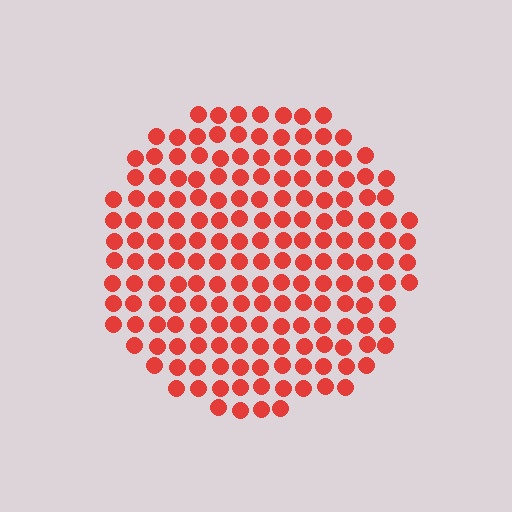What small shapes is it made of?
It is made of small circles.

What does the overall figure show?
The overall figure shows a circle.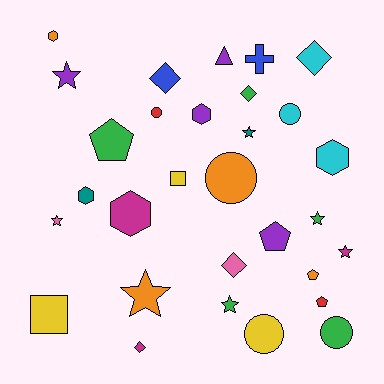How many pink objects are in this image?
There are 2 pink objects.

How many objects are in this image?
There are 30 objects.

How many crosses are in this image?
There is 1 cross.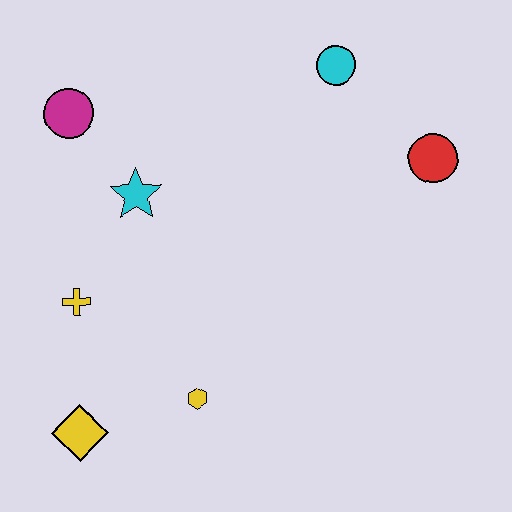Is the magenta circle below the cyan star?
No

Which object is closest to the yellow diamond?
The yellow hexagon is closest to the yellow diamond.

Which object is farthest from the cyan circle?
The yellow diamond is farthest from the cyan circle.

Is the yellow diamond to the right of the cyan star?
No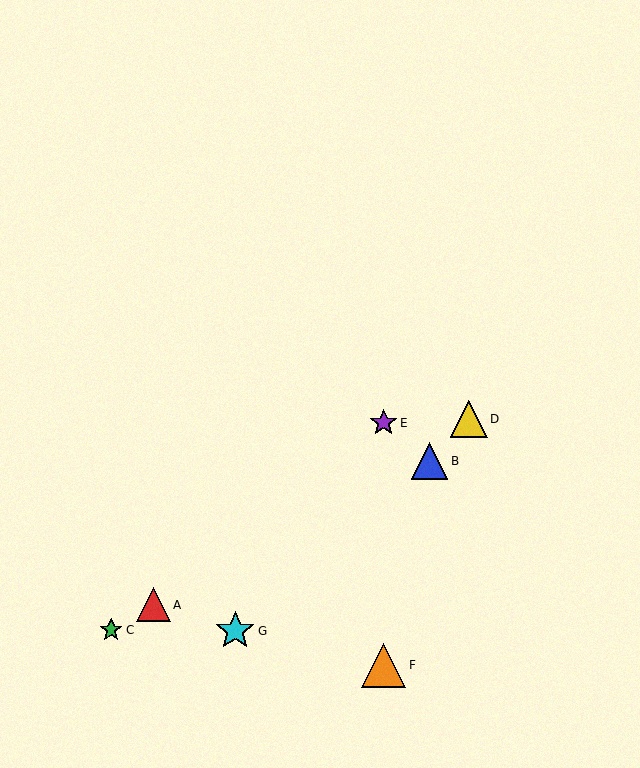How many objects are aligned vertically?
2 objects (E, F) are aligned vertically.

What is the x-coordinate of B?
Object B is at x≈429.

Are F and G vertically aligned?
No, F is at x≈384 and G is at x≈235.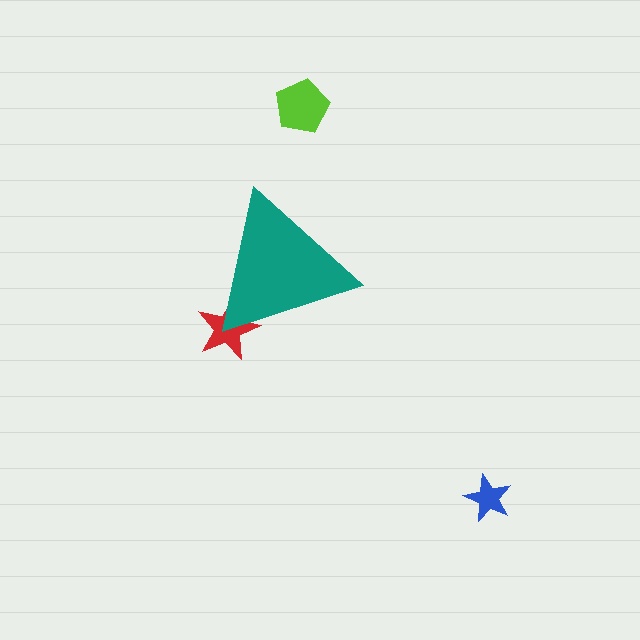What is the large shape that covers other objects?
A teal triangle.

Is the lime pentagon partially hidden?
No, the lime pentagon is fully visible.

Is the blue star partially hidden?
No, the blue star is fully visible.